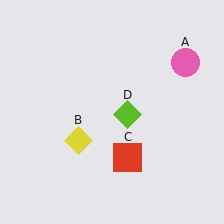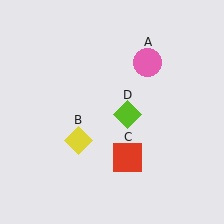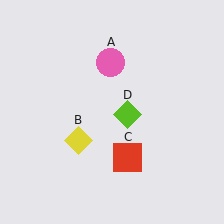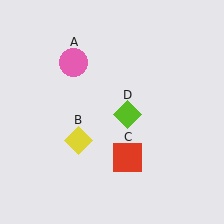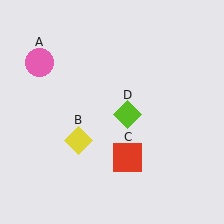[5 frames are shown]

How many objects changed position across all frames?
1 object changed position: pink circle (object A).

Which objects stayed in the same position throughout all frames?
Yellow diamond (object B) and red square (object C) and lime diamond (object D) remained stationary.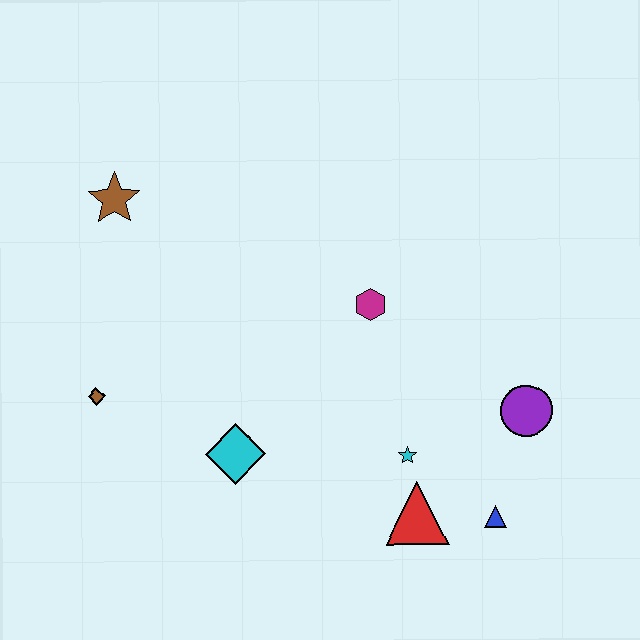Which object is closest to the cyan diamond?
The brown diamond is closest to the cyan diamond.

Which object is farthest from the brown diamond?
The purple circle is farthest from the brown diamond.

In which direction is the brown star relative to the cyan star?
The brown star is to the left of the cyan star.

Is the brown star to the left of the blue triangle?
Yes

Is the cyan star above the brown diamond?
No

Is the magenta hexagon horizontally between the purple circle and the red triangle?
No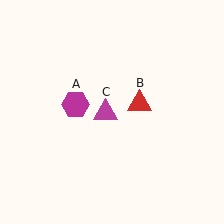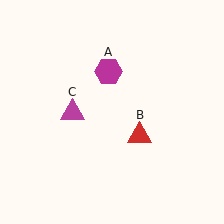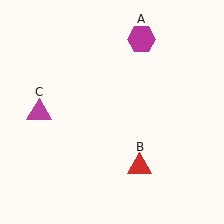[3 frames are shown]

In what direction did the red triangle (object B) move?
The red triangle (object B) moved down.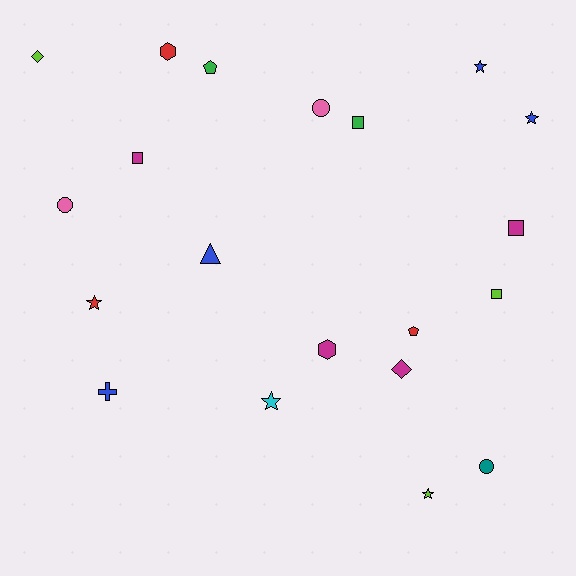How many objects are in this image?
There are 20 objects.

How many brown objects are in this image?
There are no brown objects.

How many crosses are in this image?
There is 1 cross.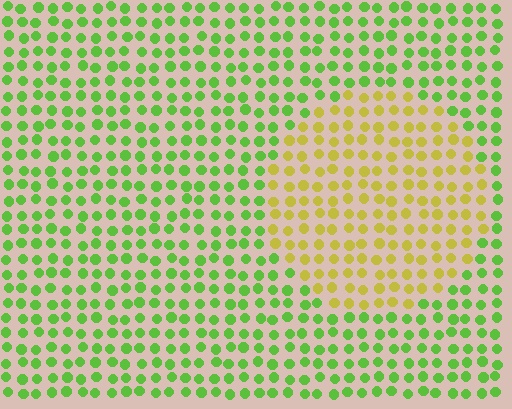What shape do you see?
I see a circle.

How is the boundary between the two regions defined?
The boundary is defined purely by a slight shift in hue (about 49 degrees). Spacing, size, and orientation are identical on both sides.